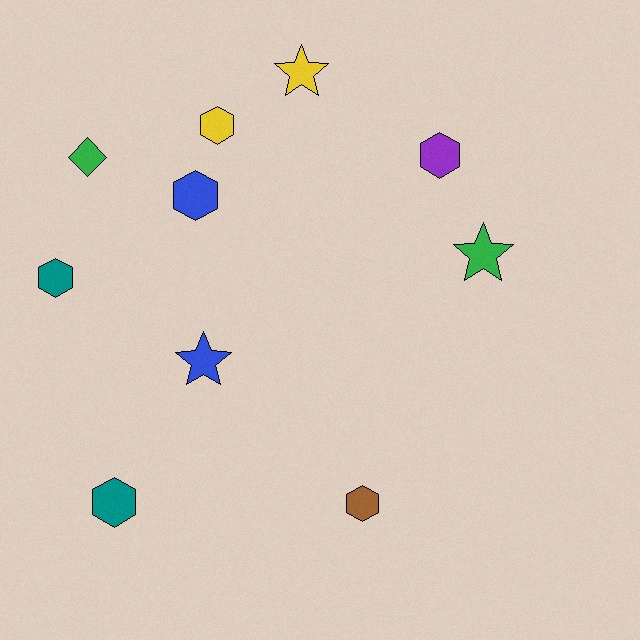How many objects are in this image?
There are 10 objects.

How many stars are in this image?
There are 3 stars.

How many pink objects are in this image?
There are no pink objects.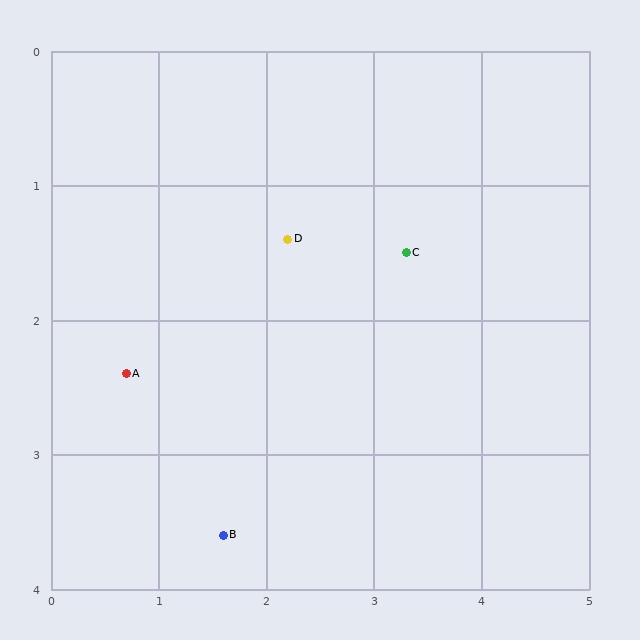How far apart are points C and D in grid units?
Points C and D are about 1.1 grid units apart.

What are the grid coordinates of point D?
Point D is at approximately (2.2, 1.4).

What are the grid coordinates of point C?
Point C is at approximately (3.3, 1.5).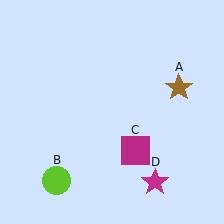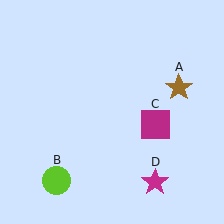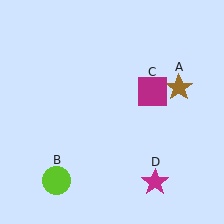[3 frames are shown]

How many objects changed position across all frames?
1 object changed position: magenta square (object C).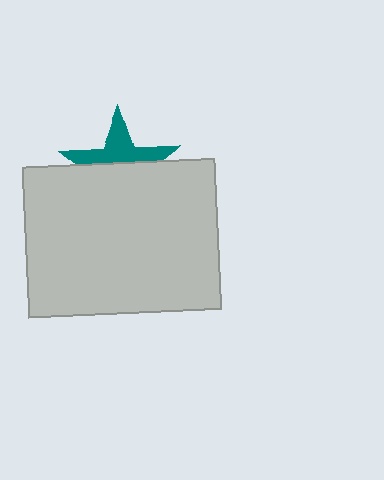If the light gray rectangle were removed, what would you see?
You would see the complete teal star.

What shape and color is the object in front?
The object in front is a light gray rectangle.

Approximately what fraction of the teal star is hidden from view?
Roughly 56% of the teal star is hidden behind the light gray rectangle.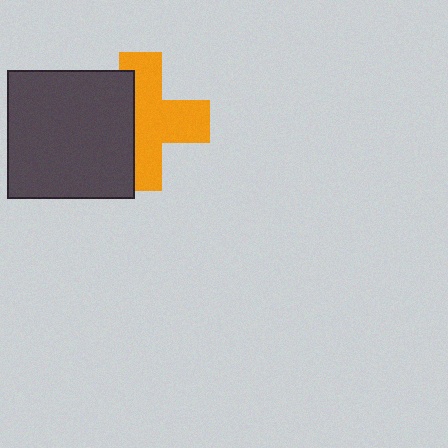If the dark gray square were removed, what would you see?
You would see the complete orange cross.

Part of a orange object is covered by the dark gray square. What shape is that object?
It is a cross.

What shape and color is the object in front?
The object in front is a dark gray square.